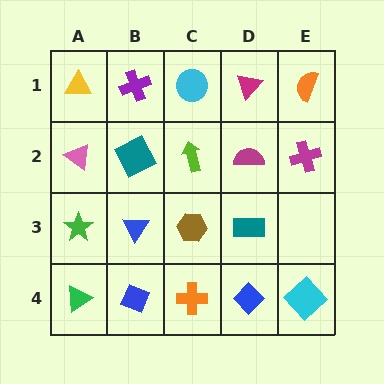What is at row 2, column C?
A lime arrow.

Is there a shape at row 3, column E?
No, that cell is empty.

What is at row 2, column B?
A teal square.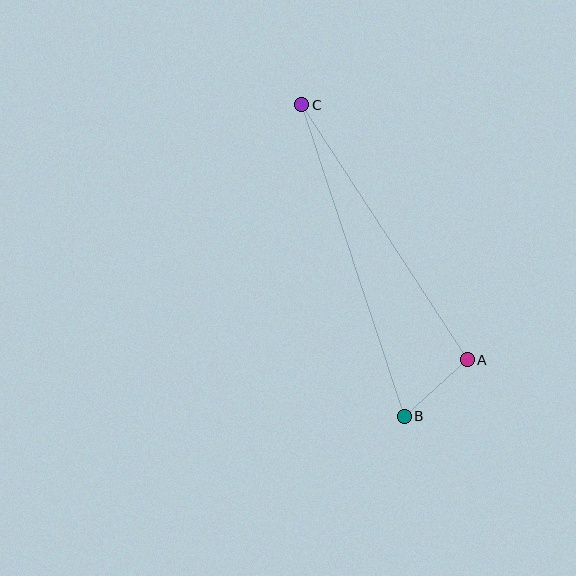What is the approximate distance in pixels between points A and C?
The distance between A and C is approximately 304 pixels.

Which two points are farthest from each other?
Points B and C are farthest from each other.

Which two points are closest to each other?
Points A and B are closest to each other.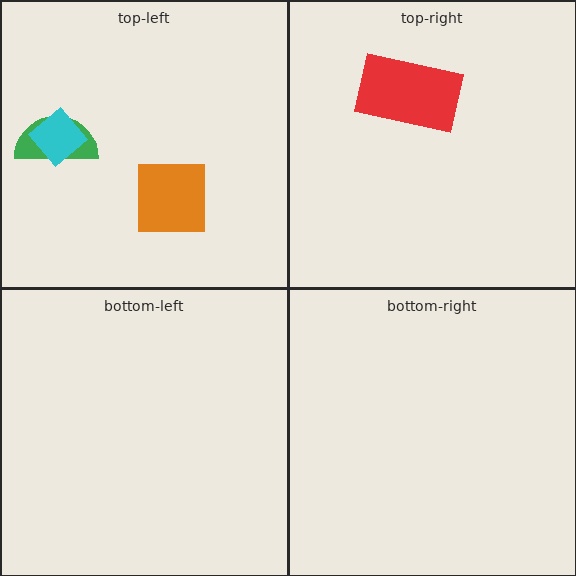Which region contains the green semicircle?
The top-left region.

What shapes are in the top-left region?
The orange square, the green semicircle, the cyan diamond.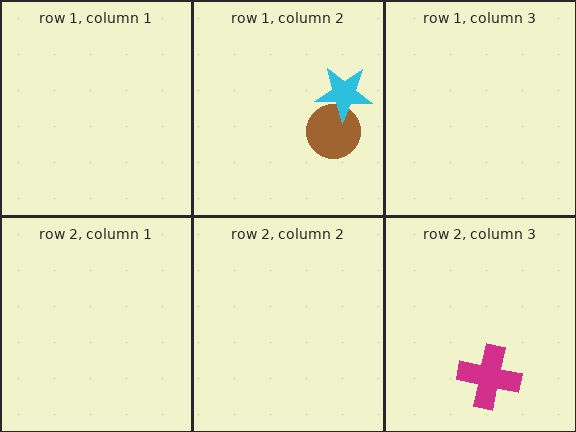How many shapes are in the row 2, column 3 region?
1.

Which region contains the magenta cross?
The row 2, column 3 region.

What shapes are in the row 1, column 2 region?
The brown circle, the cyan star.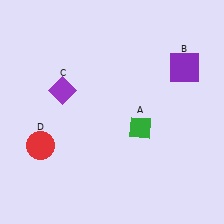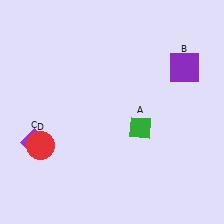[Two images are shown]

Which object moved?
The purple diamond (C) moved down.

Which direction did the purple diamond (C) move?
The purple diamond (C) moved down.